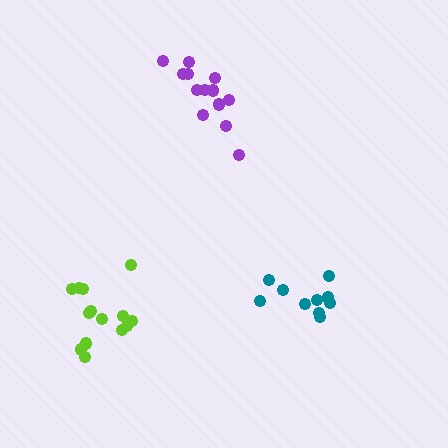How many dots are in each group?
Group 1: 13 dots, Group 2: 10 dots, Group 3: 14 dots (37 total).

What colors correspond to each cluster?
The clusters are colored: purple, teal, lime.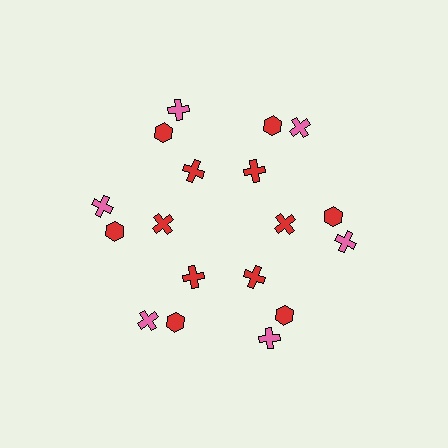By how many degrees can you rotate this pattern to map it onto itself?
The pattern maps onto itself every 60 degrees of rotation.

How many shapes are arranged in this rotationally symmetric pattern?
There are 18 shapes, arranged in 6 groups of 3.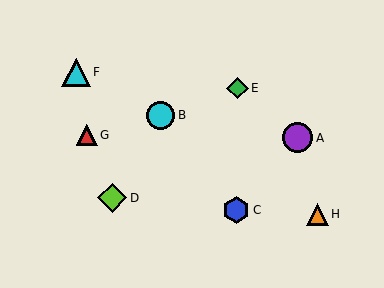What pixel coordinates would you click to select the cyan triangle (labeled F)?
Click at (76, 72) to select the cyan triangle F.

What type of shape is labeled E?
Shape E is a green diamond.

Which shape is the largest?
The purple circle (labeled A) is the largest.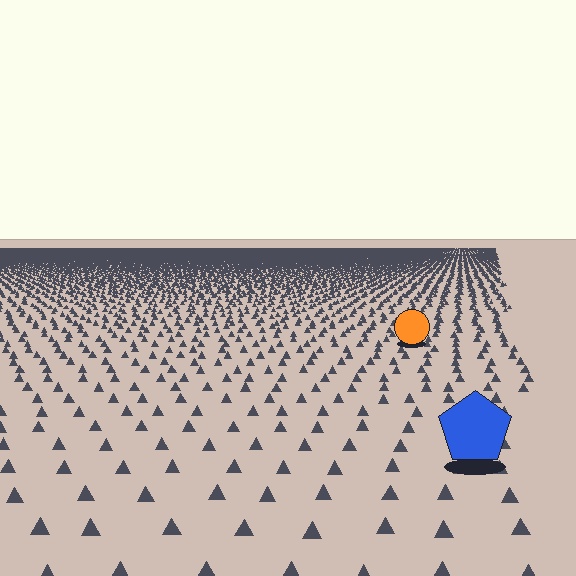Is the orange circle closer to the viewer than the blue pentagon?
No. The blue pentagon is closer — you can tell from the texture gradient: the ground texture is coarser near it.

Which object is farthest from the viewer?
The orange circle is farthest from the viewer. It appears smaller and the ground texture around it is denser.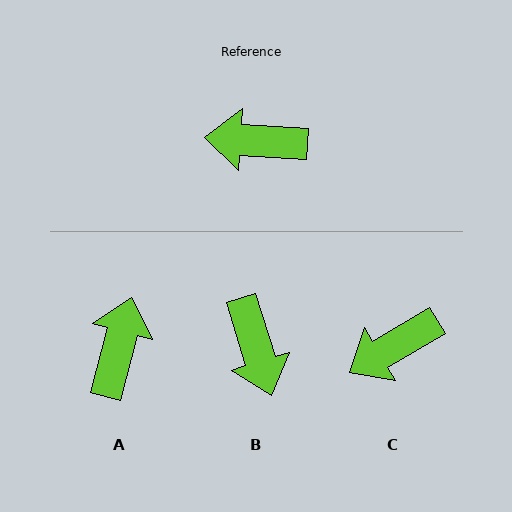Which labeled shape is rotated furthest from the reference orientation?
B, about 111 degrees away.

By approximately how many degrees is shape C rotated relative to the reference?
Approximately 34 degrees counter-clockwise.